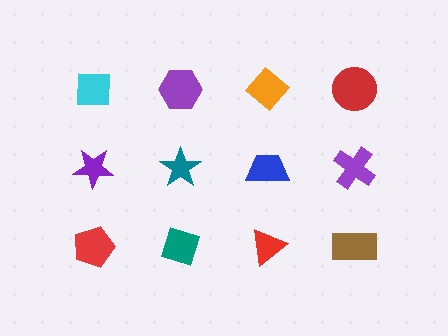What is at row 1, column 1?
A cyan square.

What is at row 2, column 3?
A blue trapezoid.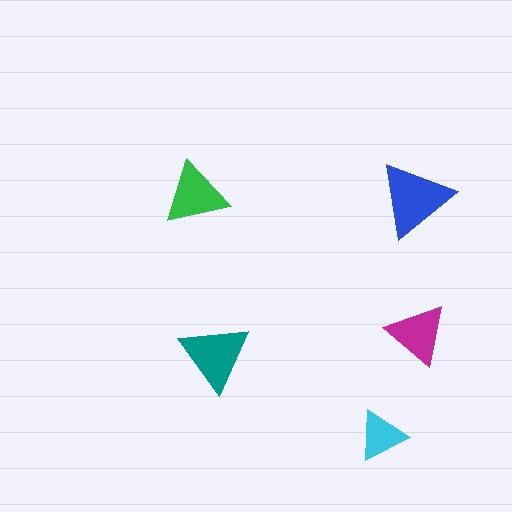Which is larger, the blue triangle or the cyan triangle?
The blue one.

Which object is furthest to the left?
The green triangle is leftmost.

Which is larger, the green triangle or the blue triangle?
The blue one.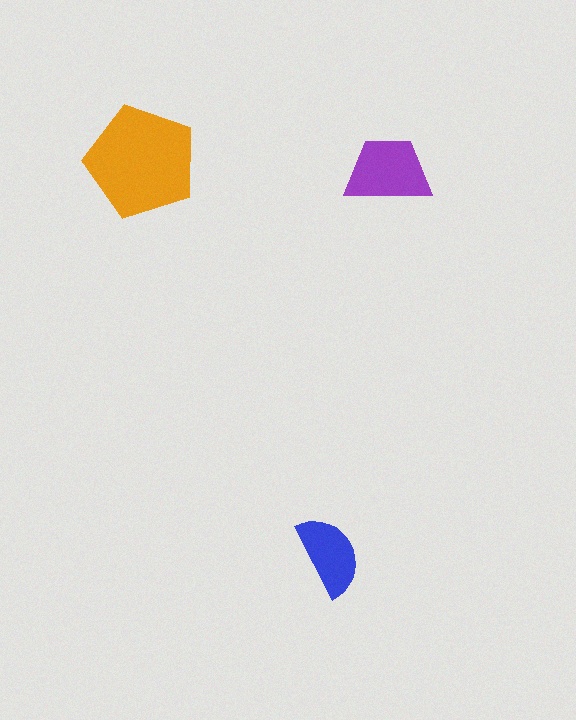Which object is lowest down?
The blue semicircle is bottommost.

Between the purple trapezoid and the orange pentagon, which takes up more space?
The orange pentagon.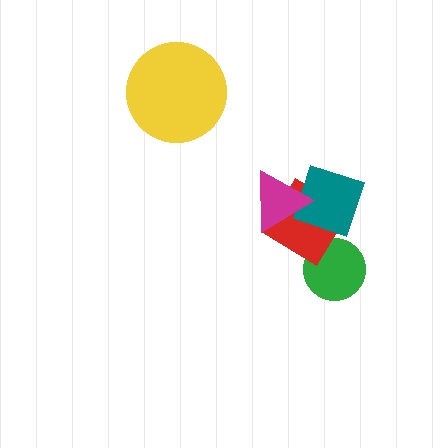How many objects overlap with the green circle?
1 object overlaps with the green circle.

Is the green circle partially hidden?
Yes, it is partially covered by another shape.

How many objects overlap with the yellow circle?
0 objects overlap with the yellow circle.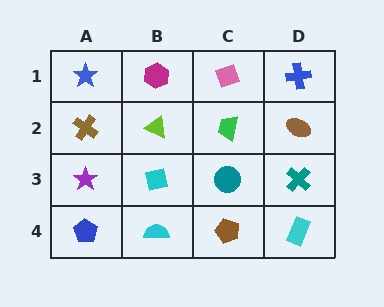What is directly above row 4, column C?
A teal circle.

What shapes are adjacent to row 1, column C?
A green trapezoid (row 2, column C), a magenta hexagon (row 1, column B), a blue cross (row 1, column D).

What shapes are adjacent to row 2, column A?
A blue star (row 1, column A), a purple star (row 3, column A), a lime triangle (row 2, column B).